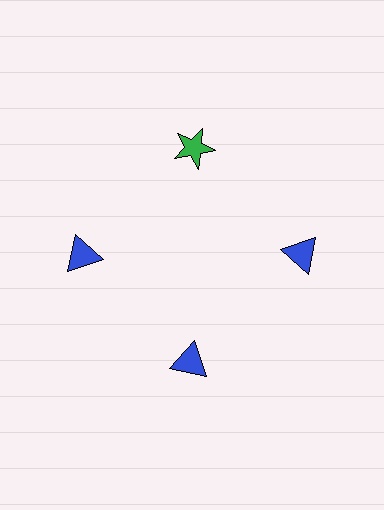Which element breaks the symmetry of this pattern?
The green star at roughly the 12 o'clock position breaks the symmetry. All other shapes are blue triangles.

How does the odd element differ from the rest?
It differs in both color (green instead of blue) and shape (star instead of triangle).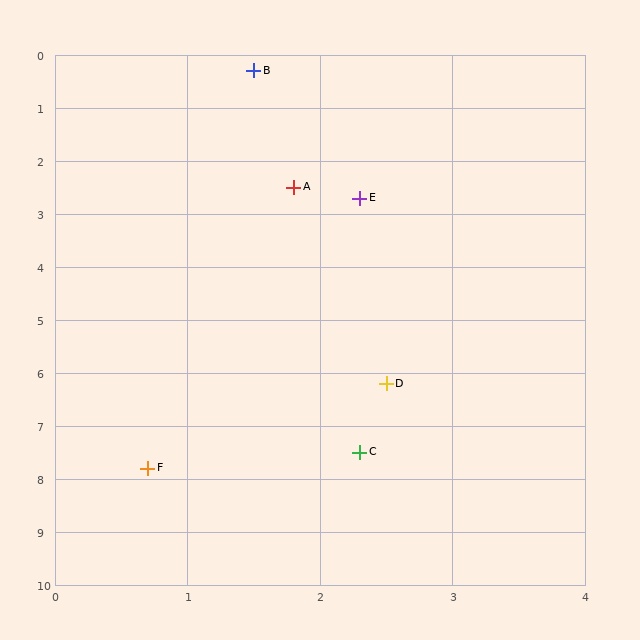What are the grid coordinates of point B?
Point B is at approximately (1.5, 0.3).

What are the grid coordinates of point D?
Point D is at approximately (2.5, 6.2).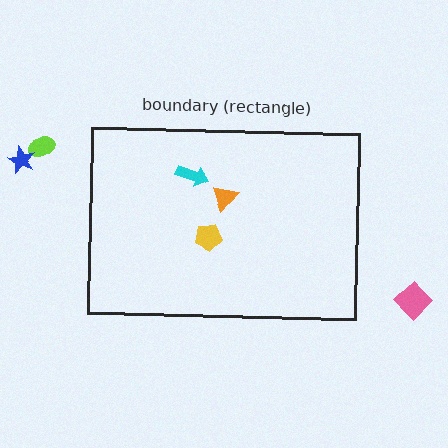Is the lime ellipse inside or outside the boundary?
Outside.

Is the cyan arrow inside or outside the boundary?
Inside.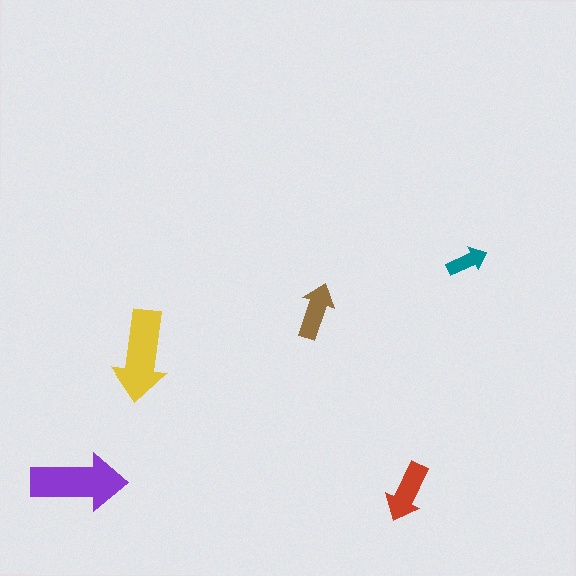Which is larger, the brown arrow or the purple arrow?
The purple one.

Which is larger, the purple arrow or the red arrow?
The purple one.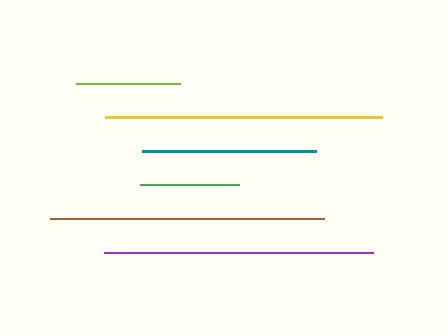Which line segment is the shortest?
The green line is the shortest at approximately 99 pixels.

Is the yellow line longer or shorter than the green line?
The yellow line is longer than the green line.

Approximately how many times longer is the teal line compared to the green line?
The teal line is approximately 1.8 times the length of the green line.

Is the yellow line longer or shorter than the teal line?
The yellow line is longer than the teal line.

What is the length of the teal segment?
The teal segment is approximately 174 pixels long.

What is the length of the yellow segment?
The yellow segment is approximately 277 pixels long.